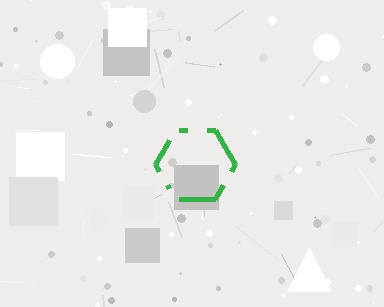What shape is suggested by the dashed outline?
The dashed outline suggests a hexagon.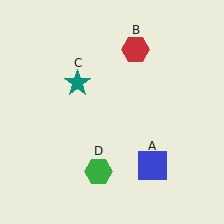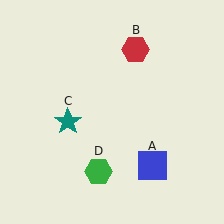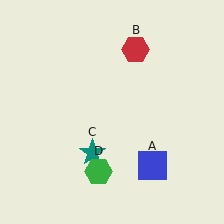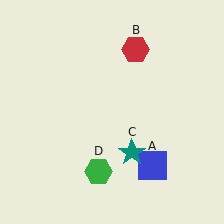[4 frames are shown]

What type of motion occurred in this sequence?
The teal star (object C) rotated counterclockwise around the center of the scene.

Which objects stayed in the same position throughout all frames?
Blue square (object A) and red hexagon (object B) and green hexagon (object D) remained stationary.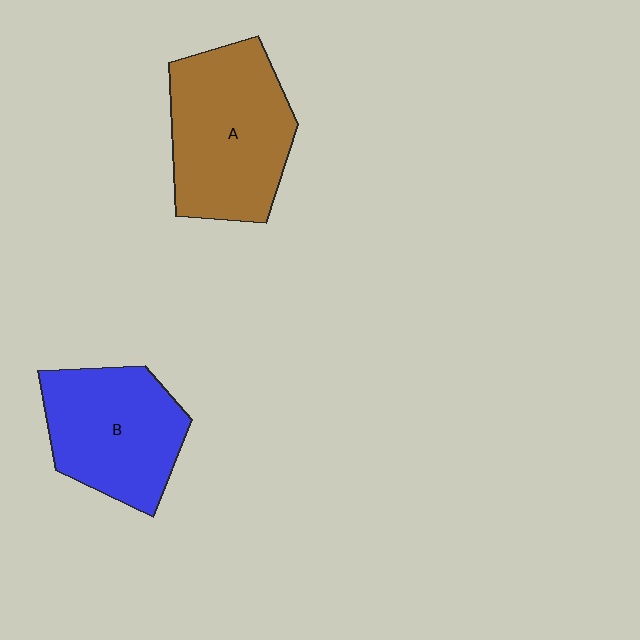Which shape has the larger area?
Shape A (brown).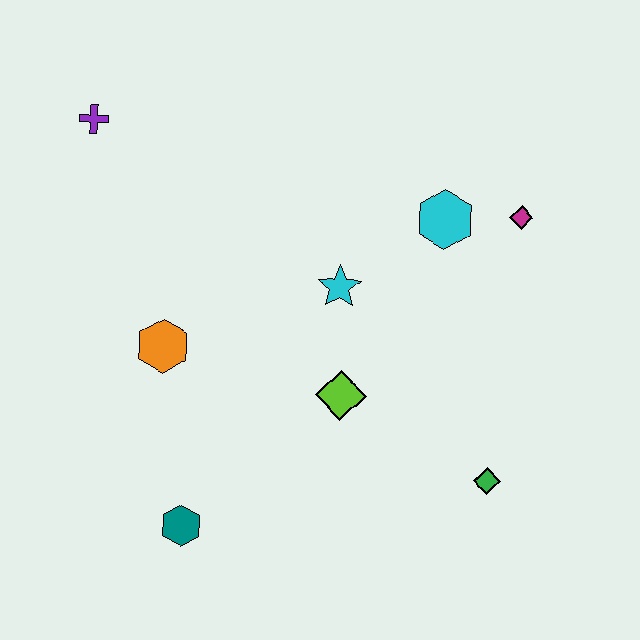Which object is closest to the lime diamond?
The cyan star is closest to the lime diamond.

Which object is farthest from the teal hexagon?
The magenta diamond is farthest from the teal hexagon.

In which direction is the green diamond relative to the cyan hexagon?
The green diamond is below the cyan hexagon.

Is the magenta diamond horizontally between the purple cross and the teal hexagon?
No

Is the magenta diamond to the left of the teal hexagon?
No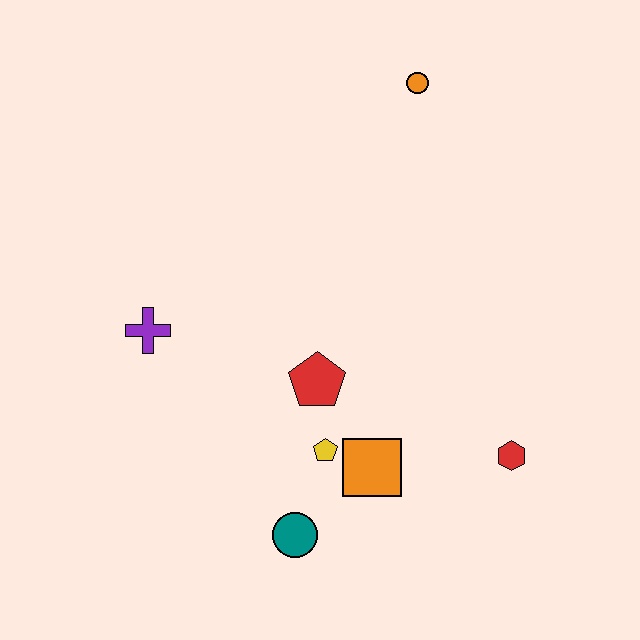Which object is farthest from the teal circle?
The orange circle is farthest from the teal circle.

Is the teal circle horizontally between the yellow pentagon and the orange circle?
No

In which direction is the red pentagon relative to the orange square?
The red pentagon is above the orange square.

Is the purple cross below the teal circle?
No